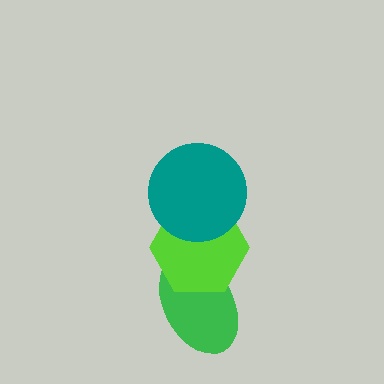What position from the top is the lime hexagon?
The lime hexagon is 2nd from the top.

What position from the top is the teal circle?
The teal circle is 1st from the top.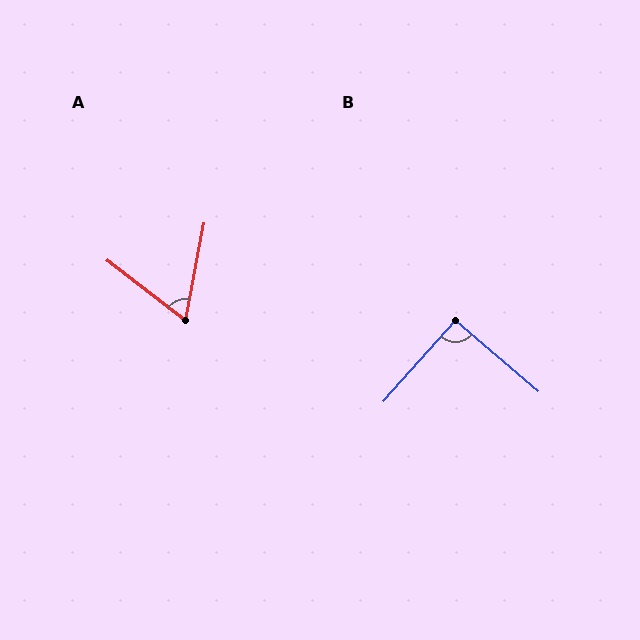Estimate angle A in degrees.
Approximately 63 degrees.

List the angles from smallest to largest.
A (63°), B (91°).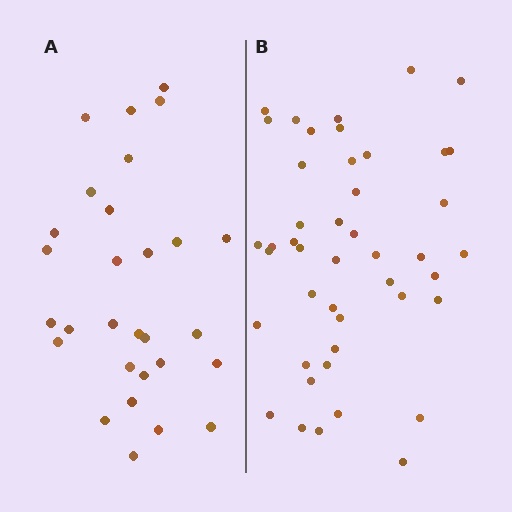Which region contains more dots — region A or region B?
Region B (the right region) has more dots.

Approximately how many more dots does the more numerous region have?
Region B has approximately 15 more dots than region A.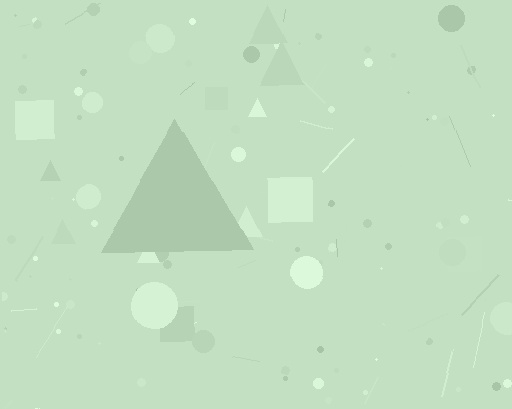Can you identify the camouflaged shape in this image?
The camouflaged shape is a triangle.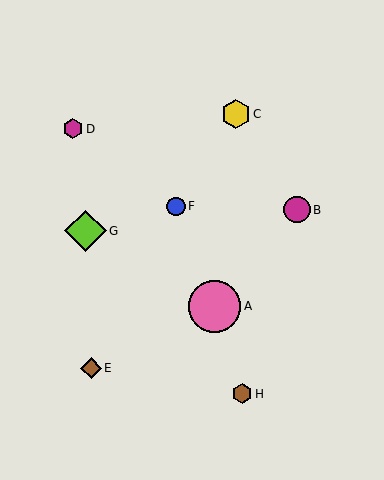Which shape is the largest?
The pink circle (labeled A) is the largest.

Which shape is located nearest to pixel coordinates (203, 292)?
The pink circle (labeled A) at (214, 306) is nearest to that location.